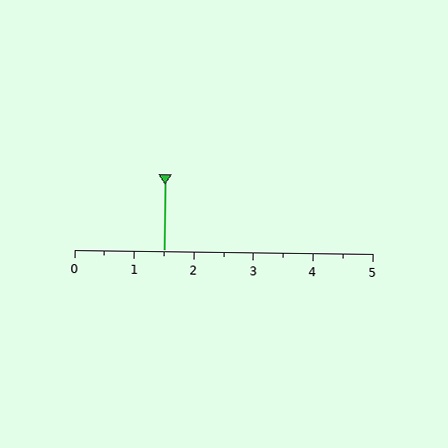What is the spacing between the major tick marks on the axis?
The major ticks are spaced 1 apart.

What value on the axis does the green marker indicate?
The marker indicates approximately 1.5.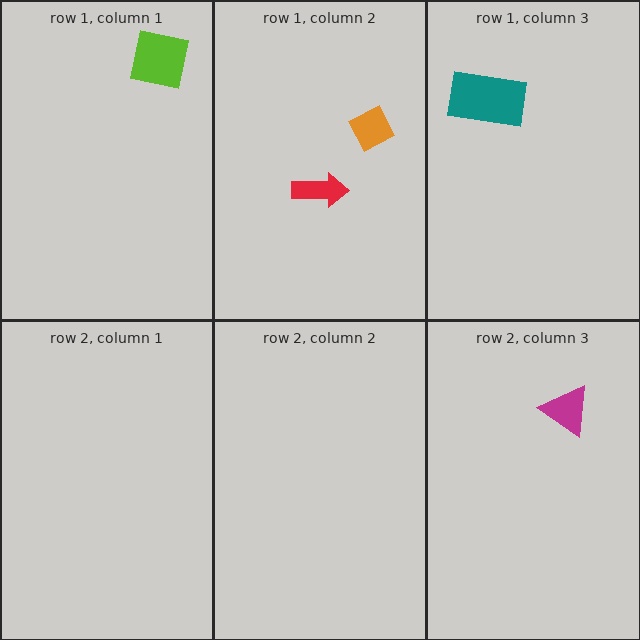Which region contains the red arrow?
The row 1, column 2 region.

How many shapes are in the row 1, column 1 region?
1.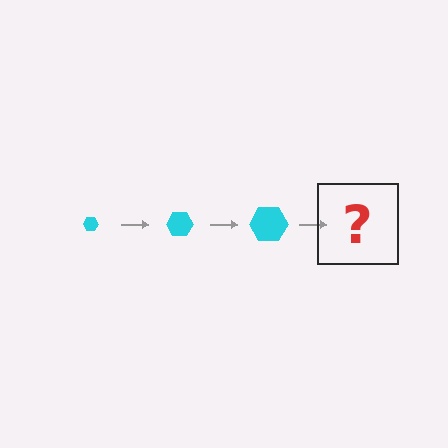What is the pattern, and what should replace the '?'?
The pattern is that the hexagon gets progressively larger each step. The '?' should be a cyan hexagon, larger than the previous one.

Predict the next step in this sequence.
The next step is a cyan hexagon, larger than the previous one.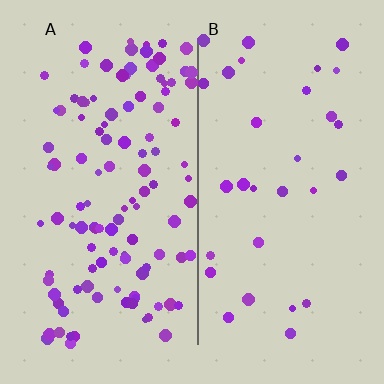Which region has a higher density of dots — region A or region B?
A (the left).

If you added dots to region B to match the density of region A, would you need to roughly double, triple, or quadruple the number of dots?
Approximately quadruple.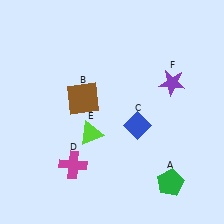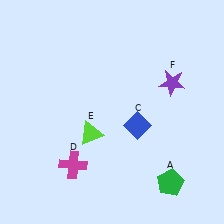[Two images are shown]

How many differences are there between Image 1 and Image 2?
There is 1 difference between the two images.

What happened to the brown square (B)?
The brown square (B) was removed in Image 2. It was in the top-left area of Image 1.